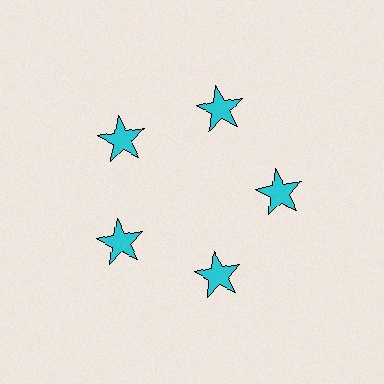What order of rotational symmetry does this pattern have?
This pattern has 5-fold rotational symmetry.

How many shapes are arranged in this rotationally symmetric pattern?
There are 5 shapes, arranged in 5 groups of 1.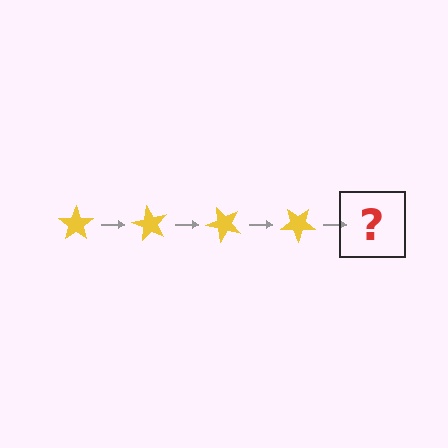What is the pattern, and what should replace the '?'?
The pattern is that the star rotates 60 degrees each step. The '?' should be a yellow star rotated 240 degrees.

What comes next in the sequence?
The next element should be a yellow star rotated 240 degrees.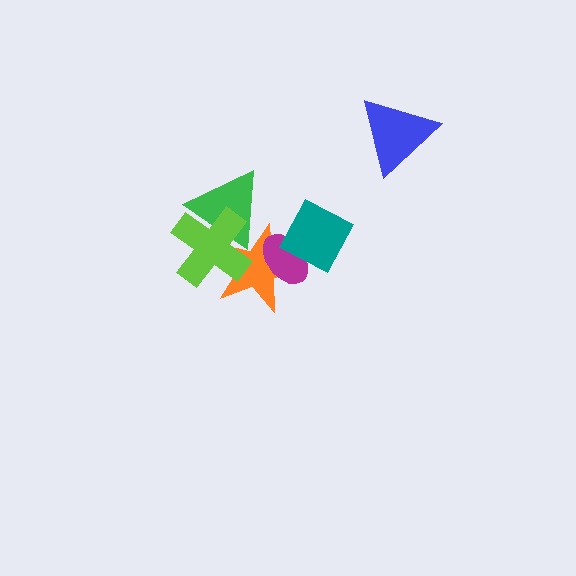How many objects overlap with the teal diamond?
2 objects overlap with the teal diamond.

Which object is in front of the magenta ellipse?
The teal diamond is in front of the magenta ellipse.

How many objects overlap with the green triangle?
2 objects overlap with the green triangle.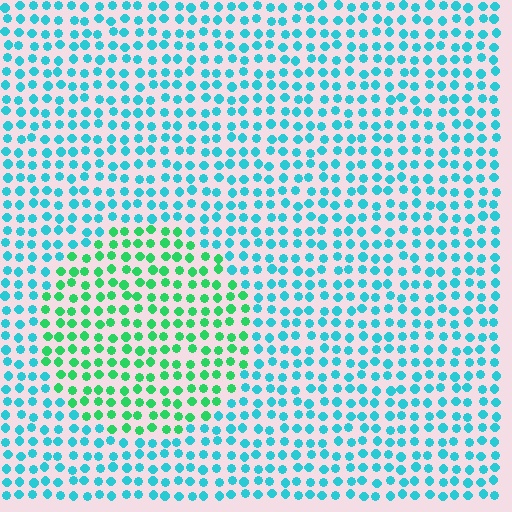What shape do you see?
I see a circle.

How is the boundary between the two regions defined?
The boundary is defined purely by a slight shift in hue (about 44 degrees). Spacing, size, and orientation are identical on both sides.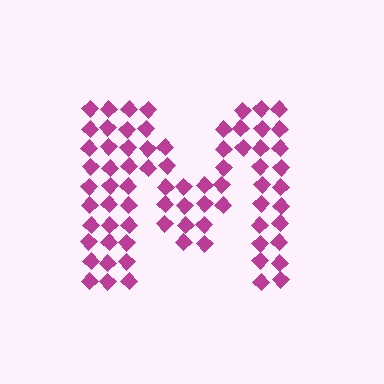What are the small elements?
The small elements are diamonds.